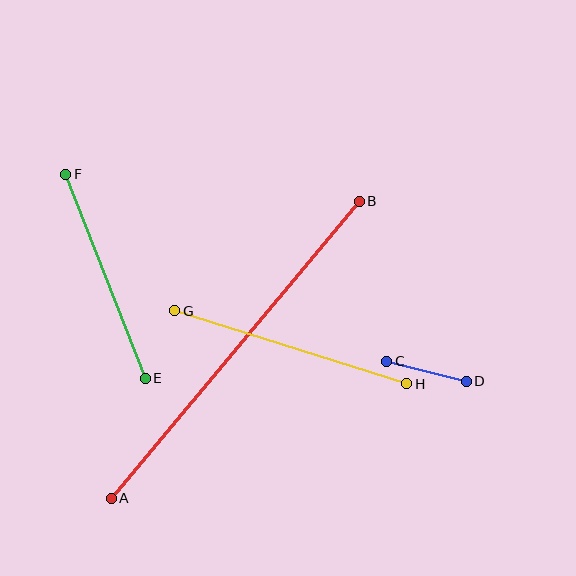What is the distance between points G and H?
The distance is approximately 243 pixels.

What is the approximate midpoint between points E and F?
The midpoint is at approximately (105, 276) pixels.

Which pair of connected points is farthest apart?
Points A and B are farthest apart.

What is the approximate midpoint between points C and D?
The midpoint is at approximately (426, 371) pixels.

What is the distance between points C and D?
The distance is approximately 82 pixels.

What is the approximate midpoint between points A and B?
The midpoint is at approximately (235, 350) pixels.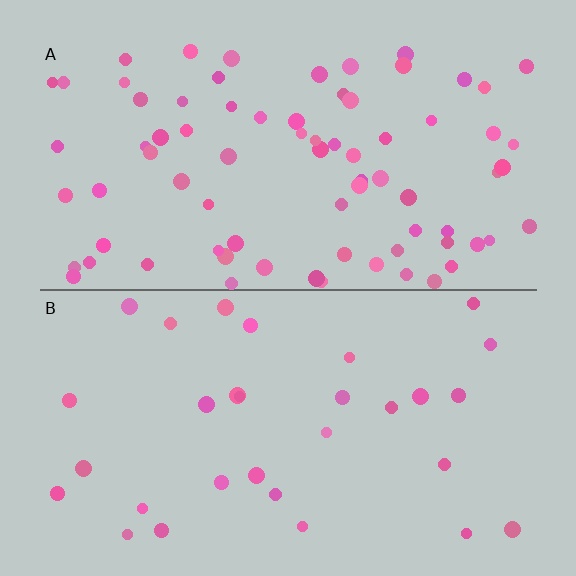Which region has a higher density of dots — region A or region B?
A (the top).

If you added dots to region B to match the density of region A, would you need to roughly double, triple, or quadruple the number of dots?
Approximately triple.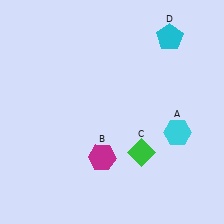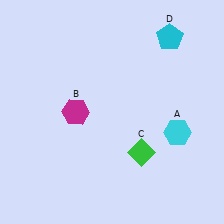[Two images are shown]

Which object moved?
The magenta hexagon (B) moved up.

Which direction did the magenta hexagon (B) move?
The magenta hexagon (B) moved up.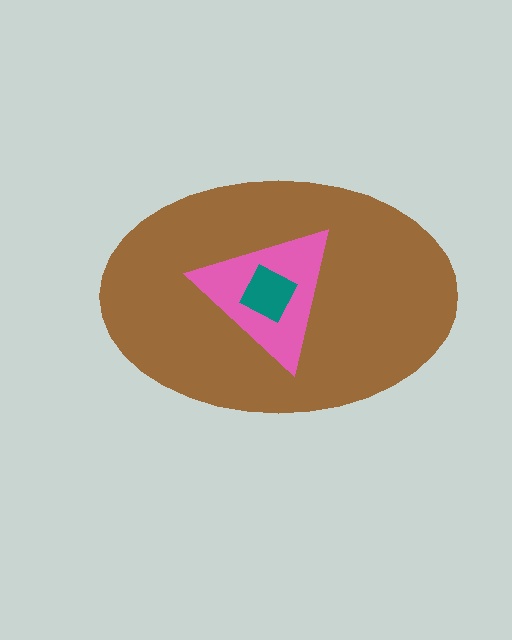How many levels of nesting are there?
3.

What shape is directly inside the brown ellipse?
The pink triangle.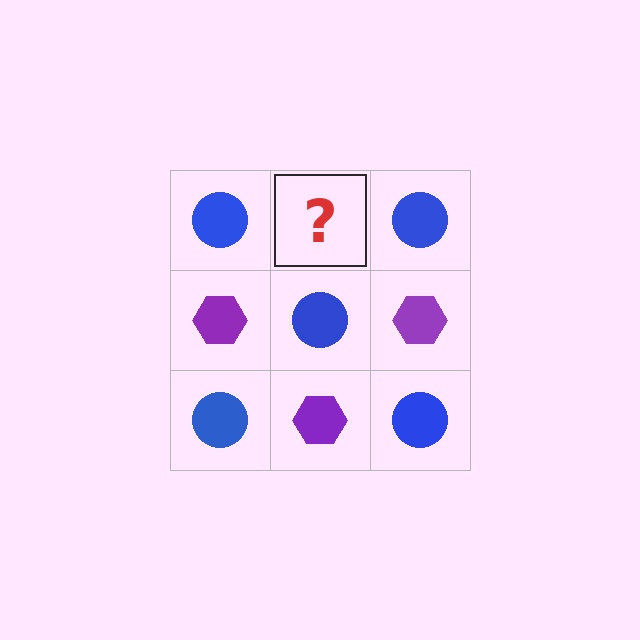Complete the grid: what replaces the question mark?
The question mark should be replaced with a purple hexagon.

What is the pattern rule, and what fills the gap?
The rule is that it alternates blue circle and purple hexagon in a checkerboard pattern. The gap should be filled with a purple hexagon.